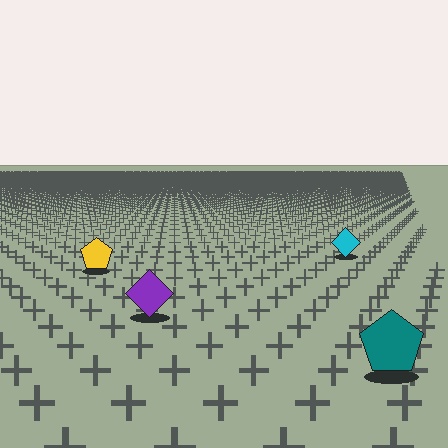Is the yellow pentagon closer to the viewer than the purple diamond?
No. The purple diamond is closer — you can tell from the texture gradient: the ground texture is coarser near it.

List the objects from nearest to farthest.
From nearest to farthest: the teal pentagon, the purple diamond, the yellow pentagon, the cyan diamond.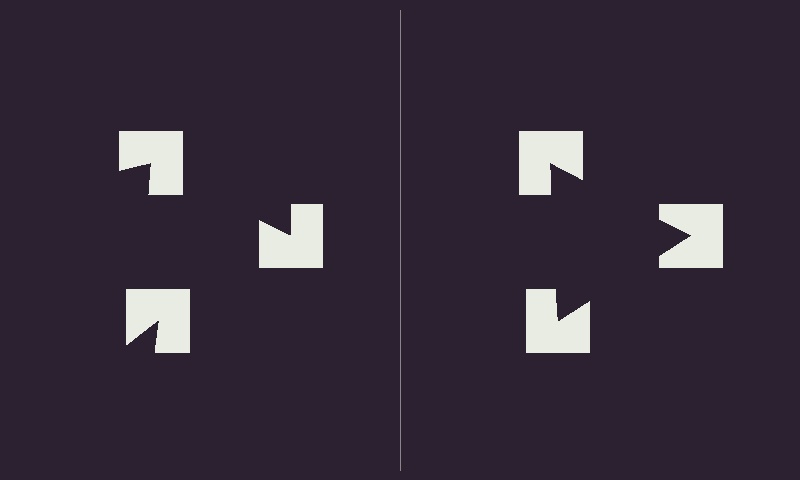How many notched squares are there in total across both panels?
6 — 3 on each side.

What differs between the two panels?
The notched squares are positioned identically on both sides; only the wedge orientations differ. On the right they align to a triangle; on the left they are misaligned.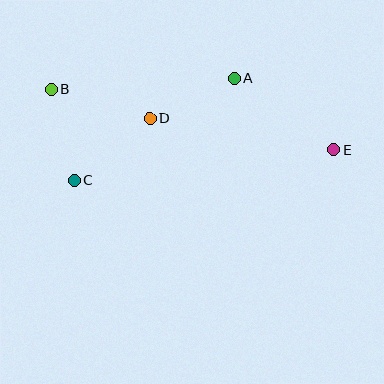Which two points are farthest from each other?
Points B and E are farthest from each other.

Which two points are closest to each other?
Points B and C are closest to each other.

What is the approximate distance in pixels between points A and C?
The distance between A and C is approximately 190 pixels.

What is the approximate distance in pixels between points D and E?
The distance between D and E is approximately 186 pixels.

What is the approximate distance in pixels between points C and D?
The distance between C and D is approximately 97 pixels.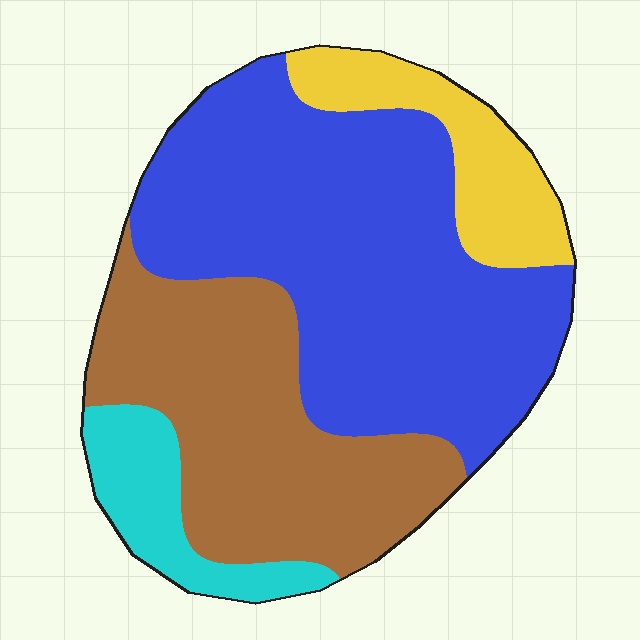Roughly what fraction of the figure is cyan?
Cyan takes up about one tenth (1/10) of the figure.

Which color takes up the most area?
Blue, at roughly 50%.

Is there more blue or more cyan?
Blue.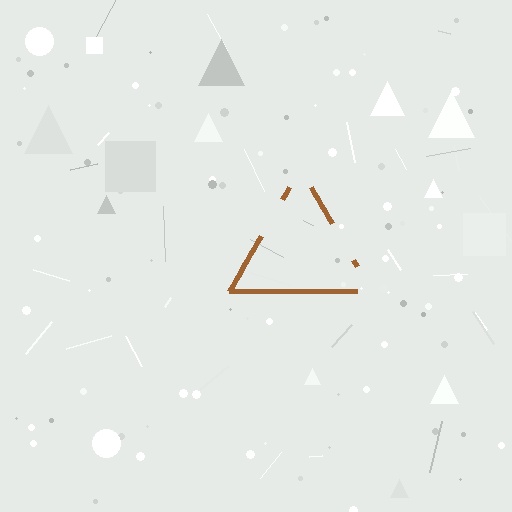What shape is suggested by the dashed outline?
The dashed outline suggests a triangle.